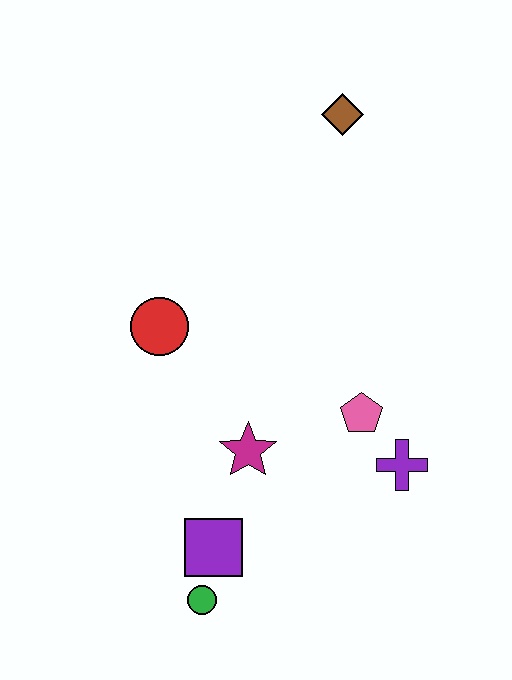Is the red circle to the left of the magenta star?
Yes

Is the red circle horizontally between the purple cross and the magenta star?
No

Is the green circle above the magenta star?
No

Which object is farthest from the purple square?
The brown diamond is farthest from the purple square.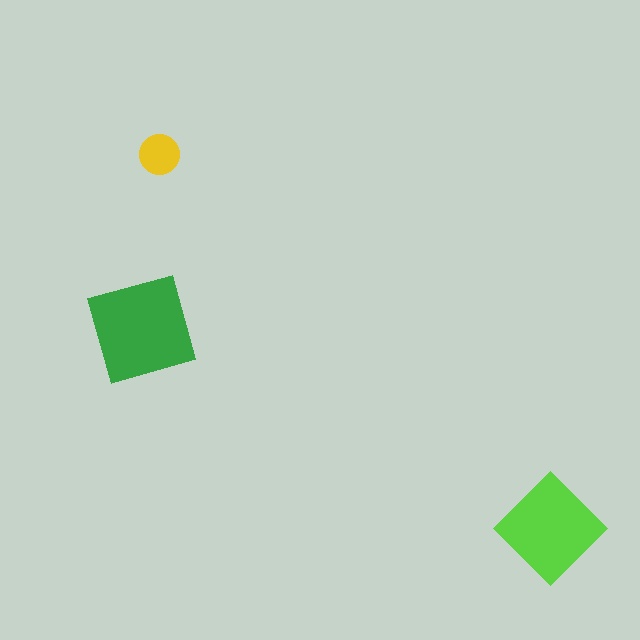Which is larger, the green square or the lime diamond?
The green square.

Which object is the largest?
The green square.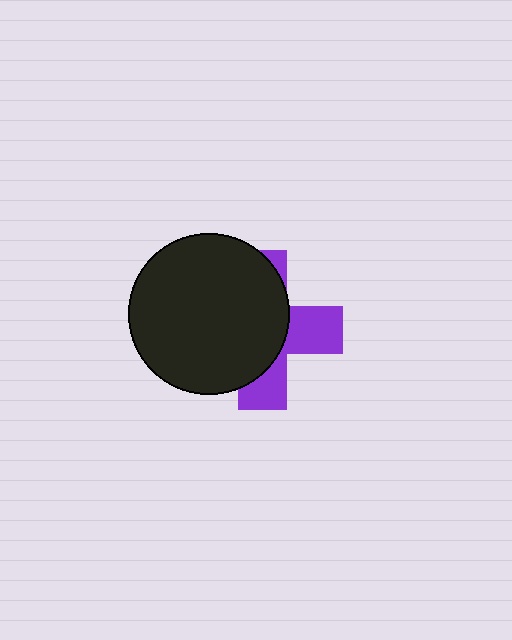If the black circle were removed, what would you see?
You would see the complete purple cross.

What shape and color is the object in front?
The object in front is a black circle.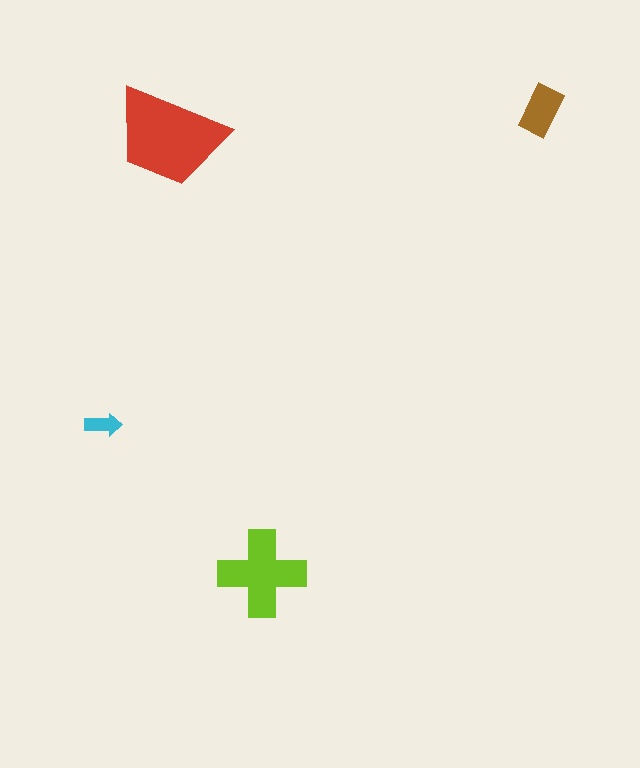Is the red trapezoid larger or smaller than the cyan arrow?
Larger.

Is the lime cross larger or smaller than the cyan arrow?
Larger.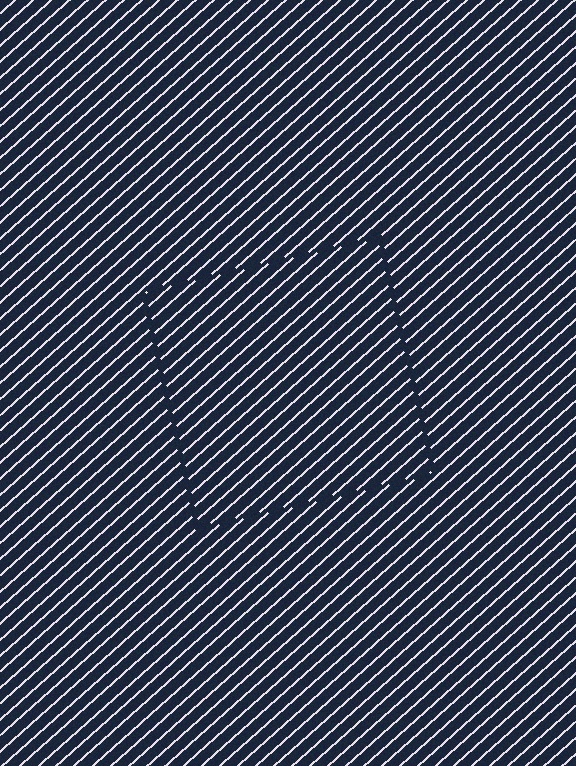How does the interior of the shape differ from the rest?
The interior of the shape contains the same grating, shifted by half a period — the contour is defined by the phase discontinuity where line-ends from the inner and outer gratings abut.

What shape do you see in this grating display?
An illusory square. The interior of the shape contains the same grating, shifted by half a period — the contour is defined by the phase discontinuity where line-ends from the inner and outer gratings abut.